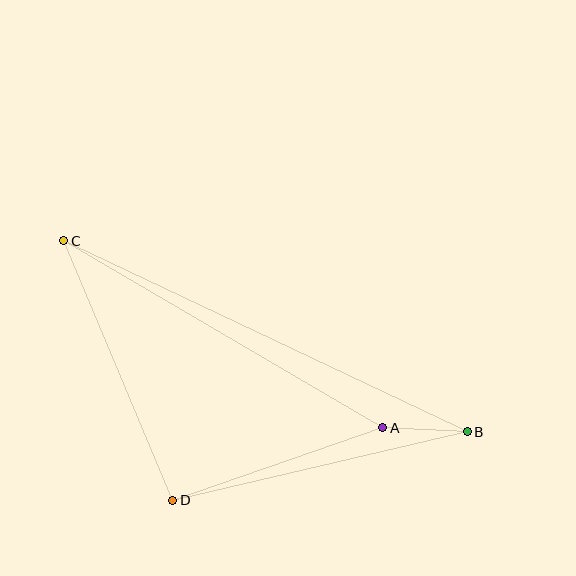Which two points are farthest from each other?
Points B and C are farthest from each other.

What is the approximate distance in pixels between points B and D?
The distance between B and D is approximately 302 pixels.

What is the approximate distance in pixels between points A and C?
The distance between A and C is approximately 370 pixels.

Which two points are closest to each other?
Points A and B are closest to each other.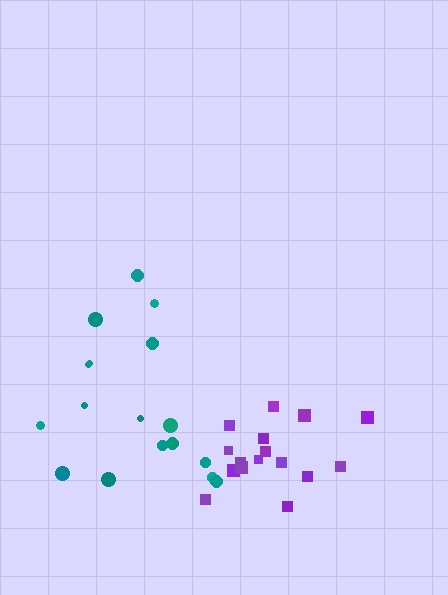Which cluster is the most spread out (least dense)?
Purple.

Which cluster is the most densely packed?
Teal.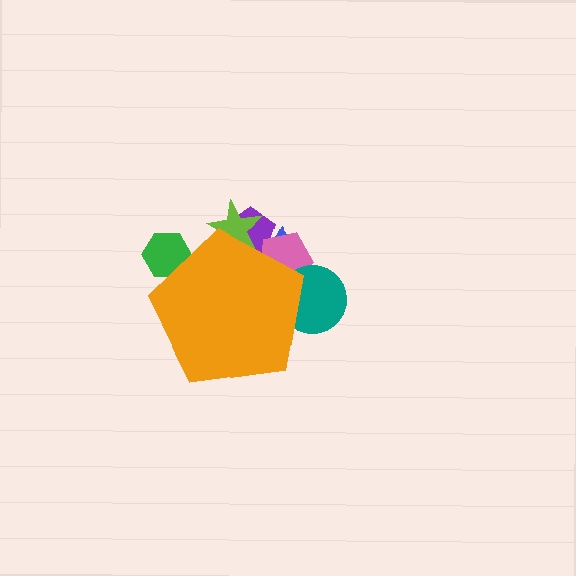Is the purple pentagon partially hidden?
Yes, the purple pentagon is partially hidden behind the orange pentagon.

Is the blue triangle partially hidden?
Yes, the blue triangle is partially hidden behind the orange pentagon.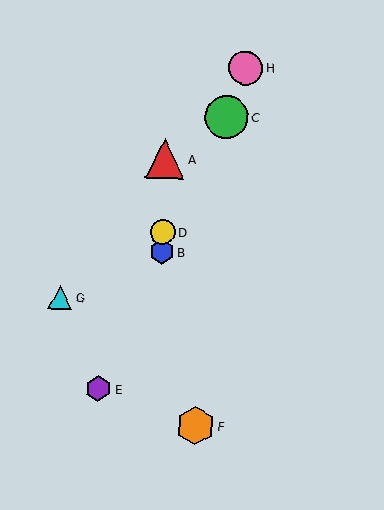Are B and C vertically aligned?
No, B is at x≈162 and C is at x≈226.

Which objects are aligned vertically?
Objects A, B, D are aligned vertically.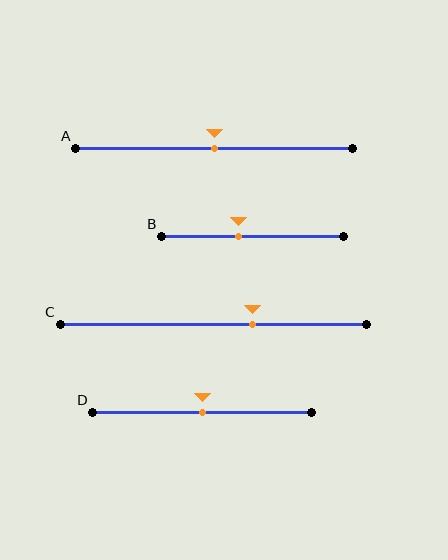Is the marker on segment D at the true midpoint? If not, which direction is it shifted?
Yes, the marker on segment D is at the true midpoint.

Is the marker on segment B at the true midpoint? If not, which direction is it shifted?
No, the marker on segment B is shifted to the left by about 8% of the segment length.